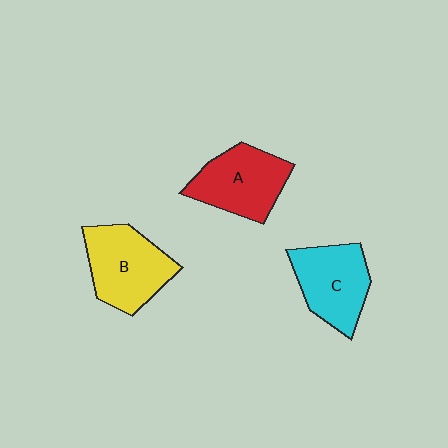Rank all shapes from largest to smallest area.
From largest to smallest: B (yellow), A (red), C (cyan).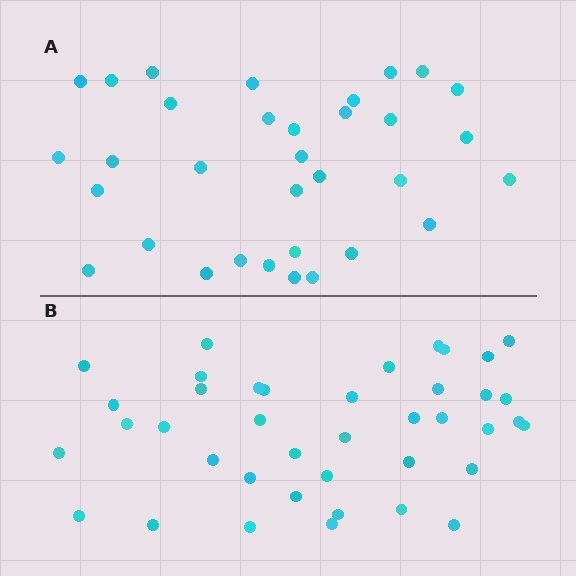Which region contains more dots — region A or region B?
Region B (the bottom region) has more dots.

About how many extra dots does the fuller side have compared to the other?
Region B has roughly 8 or so more dots than region A.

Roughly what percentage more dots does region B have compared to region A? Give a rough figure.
About 20% more.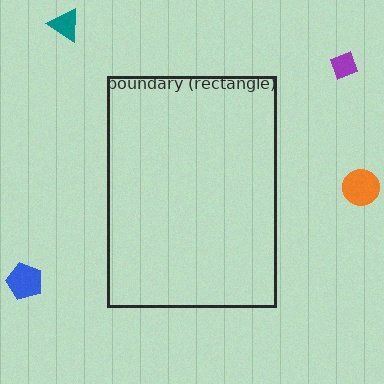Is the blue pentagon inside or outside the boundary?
Outside.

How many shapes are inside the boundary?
0 inside, 4 outside.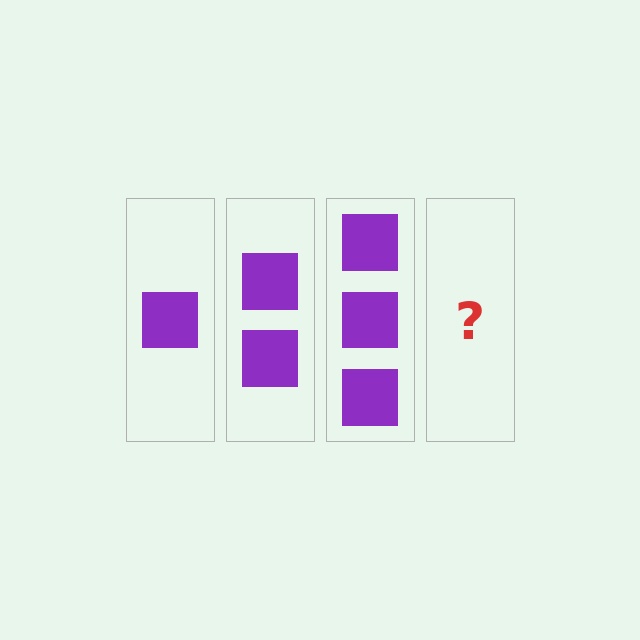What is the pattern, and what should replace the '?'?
The pattern is that each step adds one more square. The '?' should be 4 squares.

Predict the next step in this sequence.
The next step is 4 squares.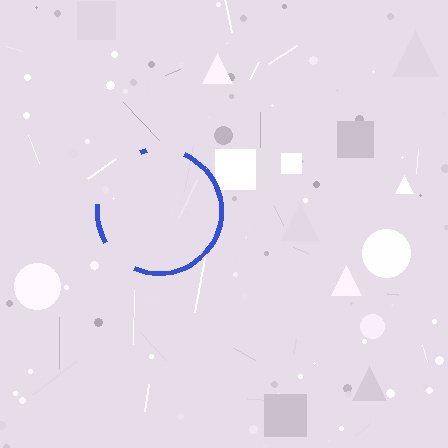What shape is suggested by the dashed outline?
The dashed outline suggests a circle.